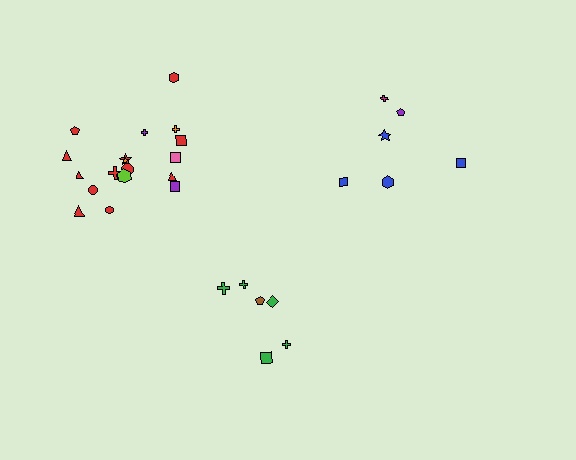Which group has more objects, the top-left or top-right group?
The top-left group.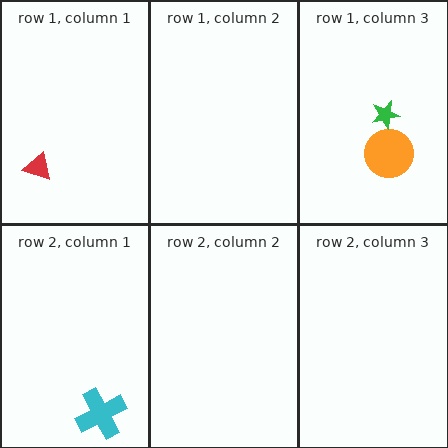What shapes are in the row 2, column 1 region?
The cyan cross.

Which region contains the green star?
The row 1, column 3 region.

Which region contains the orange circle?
The row 1, column 3 region.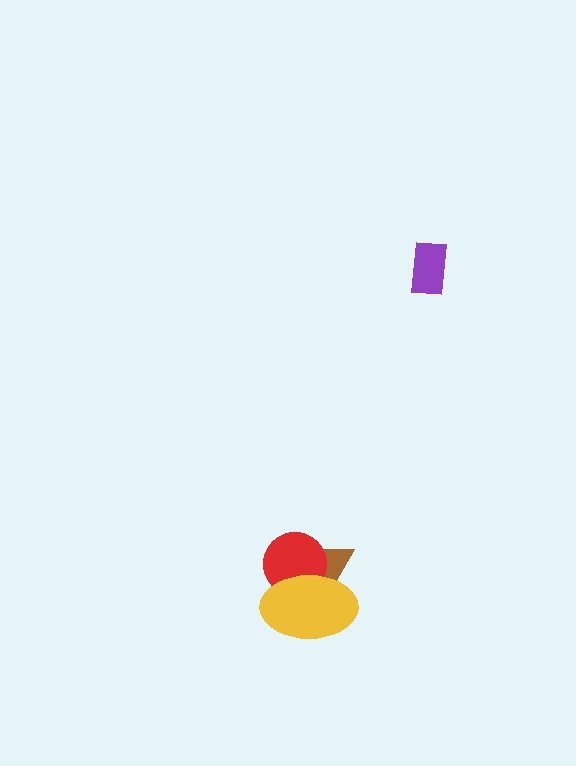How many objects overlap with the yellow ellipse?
2 objects overlap with the yellow ellipse.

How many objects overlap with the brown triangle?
2 objects overlap with the brown triangle.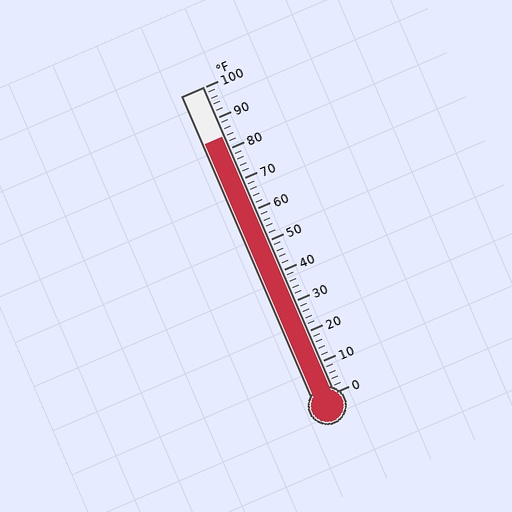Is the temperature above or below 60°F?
The temperature is above 60°F.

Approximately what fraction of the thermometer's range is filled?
The thermometer is filled to approximately 85% of its range.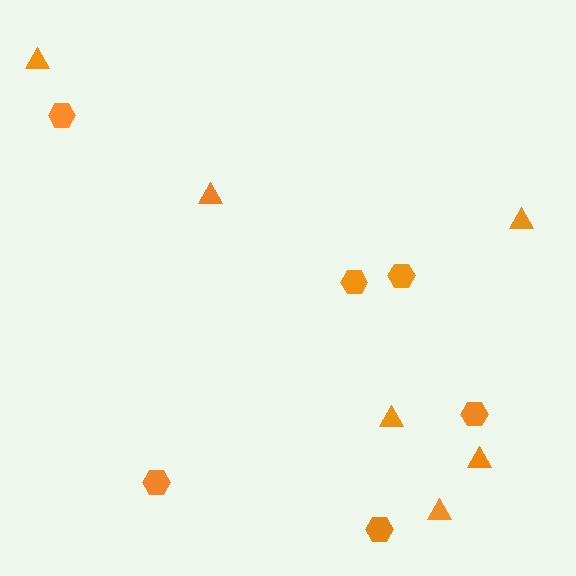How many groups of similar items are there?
There are 2 groups: one group of triangles (6) and one group of hexagons (6).